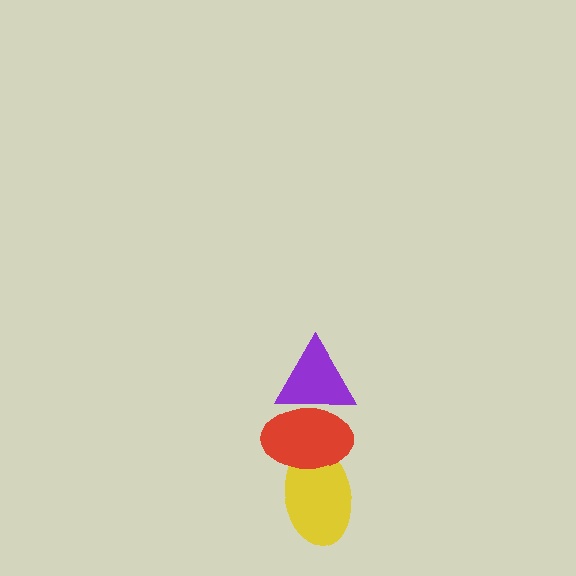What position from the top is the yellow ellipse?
The yellow ellipse is 3rd from the top.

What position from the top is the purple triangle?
The purple triangle is 1st from the top.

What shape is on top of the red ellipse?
The purple triangle is on top of the red ellipse.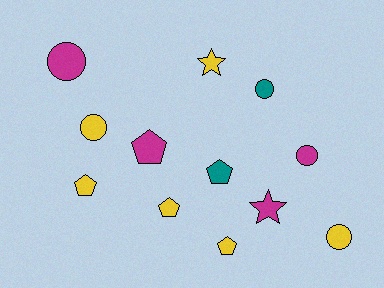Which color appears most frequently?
Yellow, with 6 objects.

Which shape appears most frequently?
Circle, with 5 objects.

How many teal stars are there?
There are no teal stars.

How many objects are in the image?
There are 12 objects.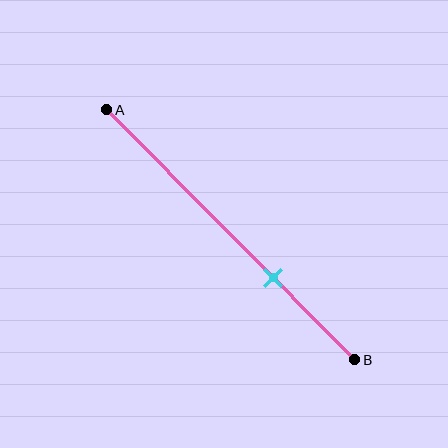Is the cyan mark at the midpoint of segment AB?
No, the mark is at about 65% from A, not at the 50% midpoint.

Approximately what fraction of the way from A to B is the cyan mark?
The cyan mark is approximately 65% of the way from A to B.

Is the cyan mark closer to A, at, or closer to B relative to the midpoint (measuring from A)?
The cyan mark is closer to point B than the midpoint of segment AB.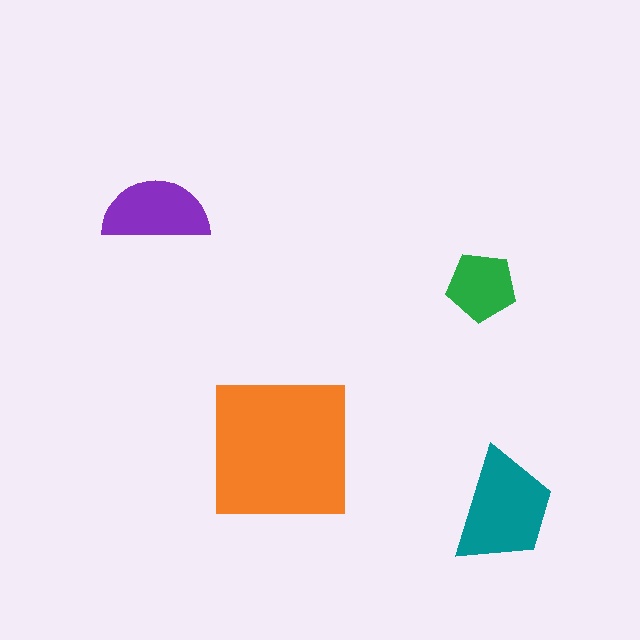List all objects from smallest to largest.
The green pentagon, the purple semicircle, the teal trapezoid, the orange square.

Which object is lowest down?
The teal trapezoid is bottommost.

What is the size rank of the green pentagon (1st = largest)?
4th.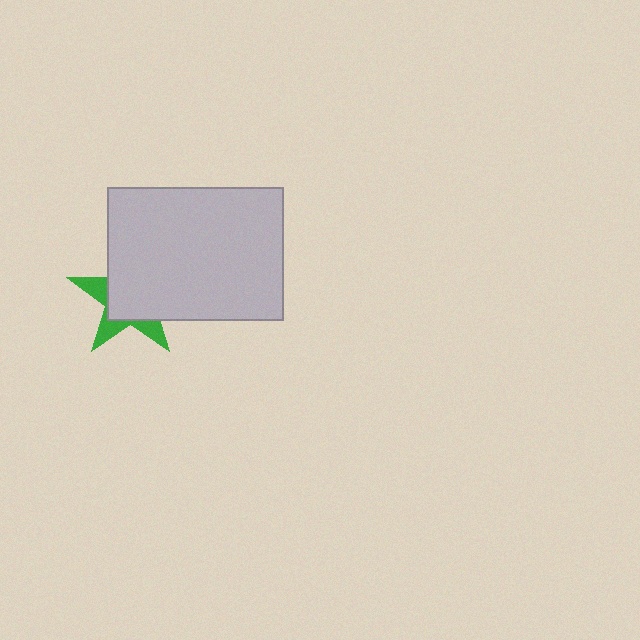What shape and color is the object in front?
The object in front is a light gray rectangle.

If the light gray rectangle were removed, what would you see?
You would see the complete green star.